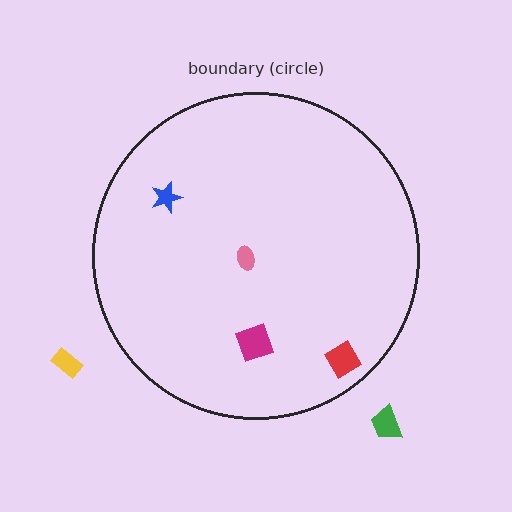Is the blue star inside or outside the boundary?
Inside.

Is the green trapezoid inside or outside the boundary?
Outside.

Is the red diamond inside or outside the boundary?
Inside.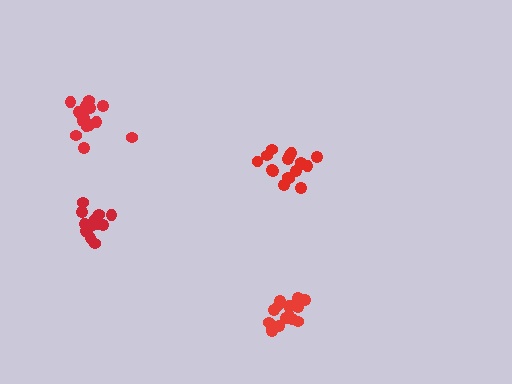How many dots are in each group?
Group 1: 15 dots, Group 2: 17 dots, Group 3: 14 dots, Group 4: 17 dots (63 total).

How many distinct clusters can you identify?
There are 4 distinct clusters.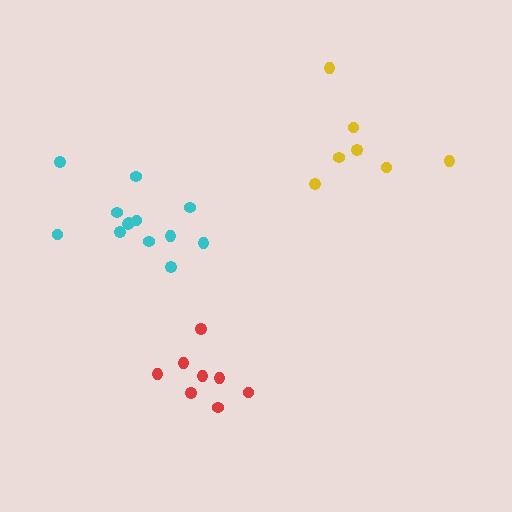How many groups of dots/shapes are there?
There are 3 groups.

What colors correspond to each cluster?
The clusters are colored: red, yellow, cyan.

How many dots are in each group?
Group 1: 8 dots, Group 2: 7 dots, Group 3: 13 dots (28 total).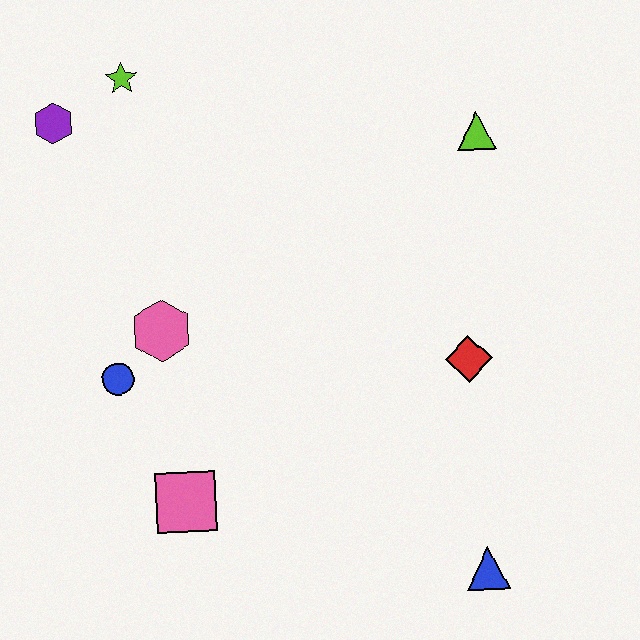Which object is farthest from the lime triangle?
The pink square is farthest from the lime triangle.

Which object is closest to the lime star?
The purple hexagon is closest to the lime star.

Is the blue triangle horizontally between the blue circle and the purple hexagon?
No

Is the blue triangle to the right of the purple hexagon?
Yes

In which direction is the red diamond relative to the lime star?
The red diamond is to the right of the lime star.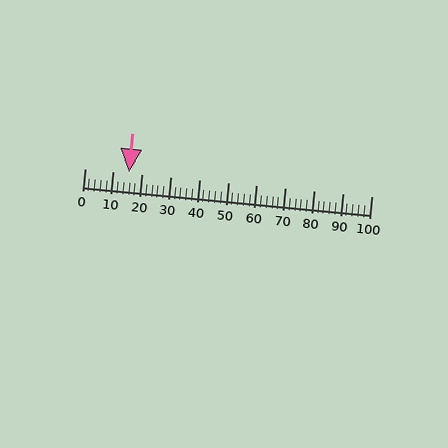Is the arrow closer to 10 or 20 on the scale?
The arrow is closer to 20.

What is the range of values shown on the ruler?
The ruler shows values from 0 to 100.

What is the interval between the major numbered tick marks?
The major tick marks are spaced 10 units apart.